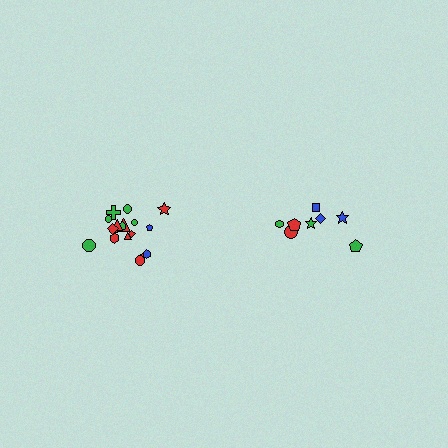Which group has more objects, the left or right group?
The left group.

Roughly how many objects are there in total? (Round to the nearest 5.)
Roughly 25 objects in total.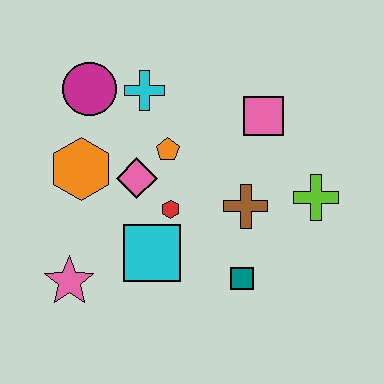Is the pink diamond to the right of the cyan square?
No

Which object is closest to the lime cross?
The brown cross is closest to the lime cross.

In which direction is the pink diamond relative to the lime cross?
The pink diamond is to the left of the lime cross.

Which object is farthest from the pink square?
The pink star is farthest from the pink square.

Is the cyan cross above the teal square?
Yes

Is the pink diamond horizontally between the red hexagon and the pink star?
Yes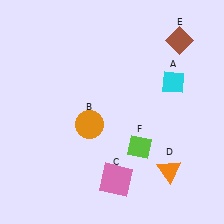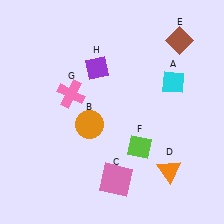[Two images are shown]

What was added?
A pink cross (G), a purple diamond (H) were added in Image 2.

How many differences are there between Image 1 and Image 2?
There are 2 differences between the two images.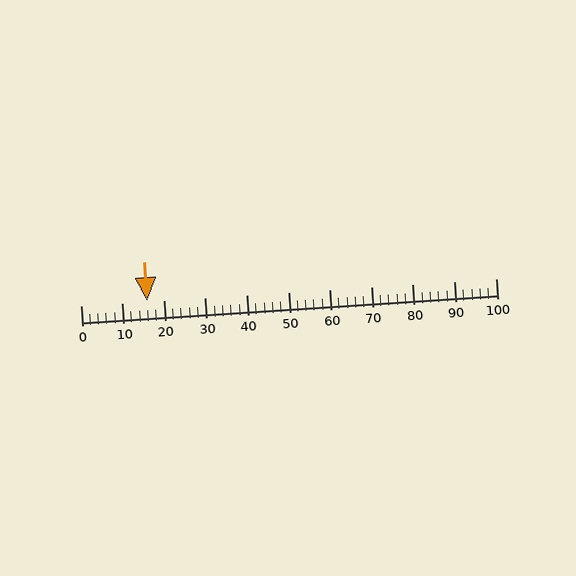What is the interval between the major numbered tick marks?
The major tick marks are spaced 10 units apart.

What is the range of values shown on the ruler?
The ruler shows values from 0 to 100.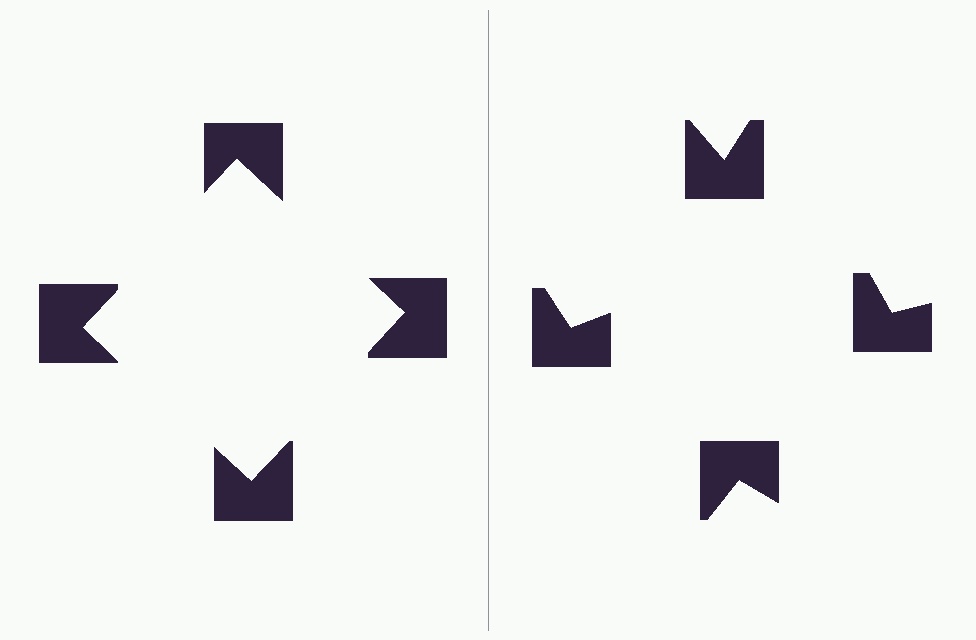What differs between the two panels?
The notched squares are positioned identically on both sides; only the wedge orientations differ. On the left they align to a square; on the right they are misaligned.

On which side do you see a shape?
An illusory square appears on the left side. On the right side the wedge cuts are rotated, so no coherent shape forms.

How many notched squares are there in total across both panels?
8 — 4 on each side.